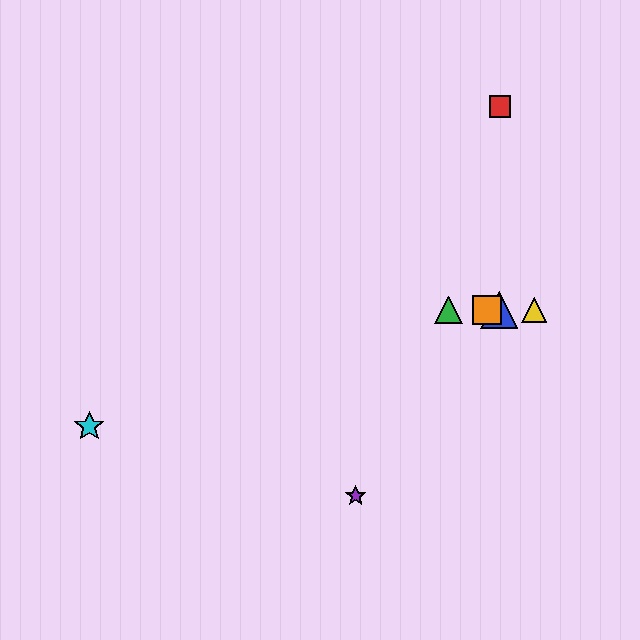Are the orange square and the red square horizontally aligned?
No, the orange square is at y≈310 and the red square is at y≈107.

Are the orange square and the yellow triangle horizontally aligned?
Yes, both are at y≈310.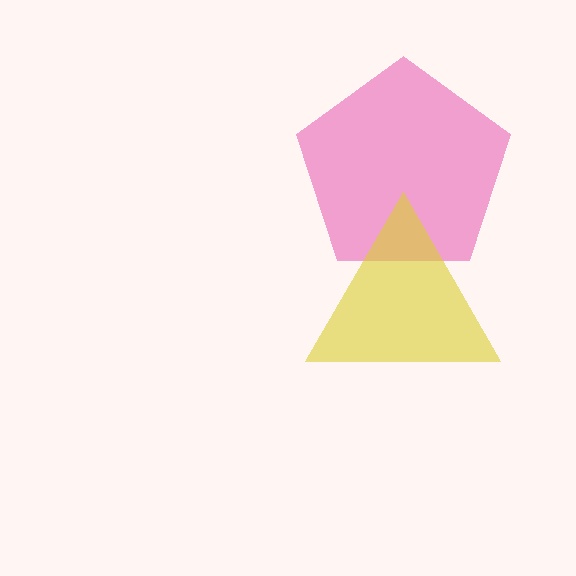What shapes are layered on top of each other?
The layered shapes are: a pink pentagon, a yellow triangle.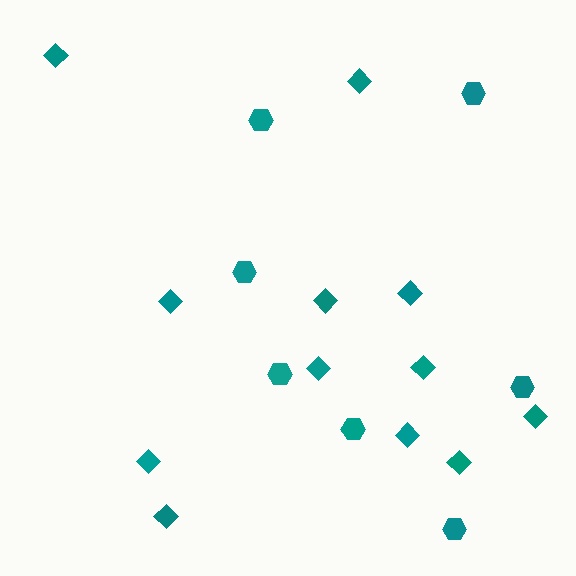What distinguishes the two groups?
There are 2 groups: one group of hexagons (7) and one group of diamonds (12).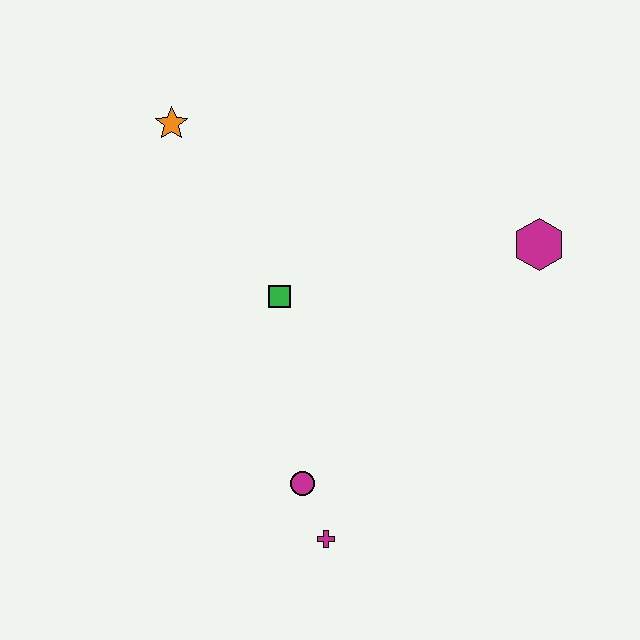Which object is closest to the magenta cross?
The magenta circle is closest to the magenta cross.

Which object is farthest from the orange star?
The magenta cross is farthest from the orange star.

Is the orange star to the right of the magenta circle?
No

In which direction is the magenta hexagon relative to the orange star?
The magenta hexagon is to the right of the orange star.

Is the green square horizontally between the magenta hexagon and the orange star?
Yes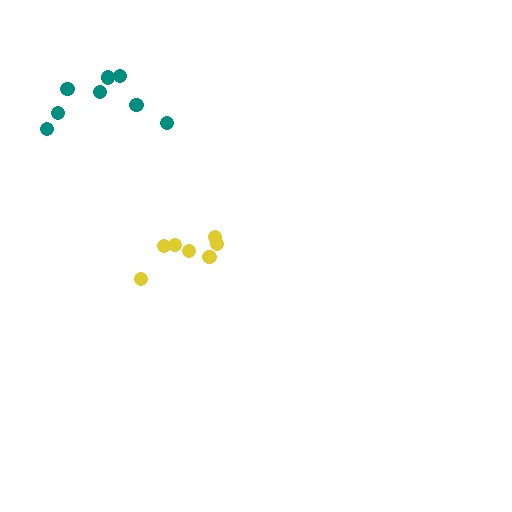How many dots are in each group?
Group 1: 8 dots, Group 2: 7 dots (15 total).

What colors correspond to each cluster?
The clusters are colored: teal, yellow.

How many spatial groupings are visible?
There are 2 spatial groupings.